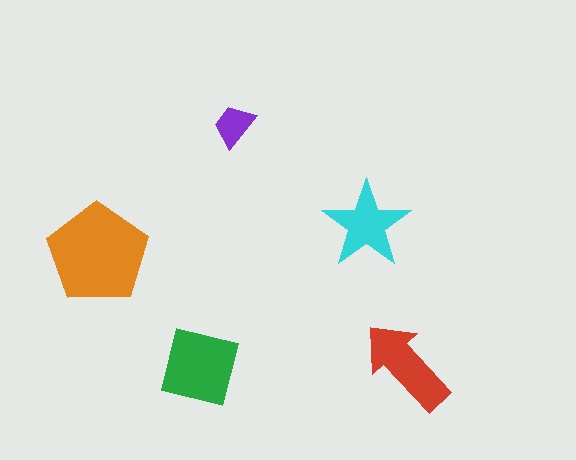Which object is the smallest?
The purple trapezoid.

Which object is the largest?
The orange pentagon.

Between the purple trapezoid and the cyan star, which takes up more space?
The cyan star.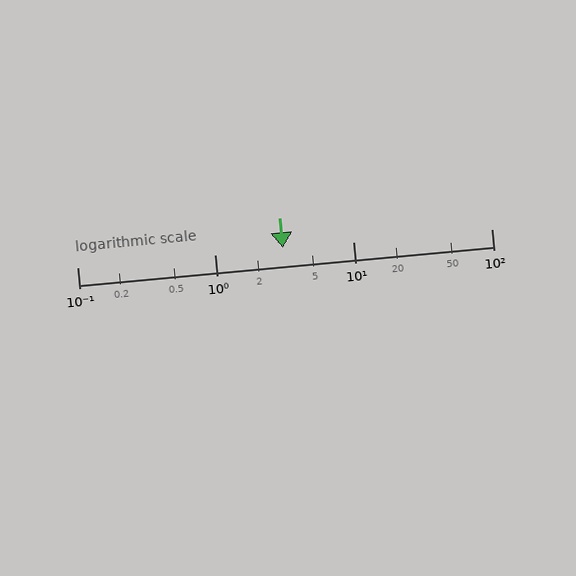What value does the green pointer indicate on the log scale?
The pointer indicates approximately 3.1.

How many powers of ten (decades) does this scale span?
The scale spans 3 decades, from 0.1 to 100.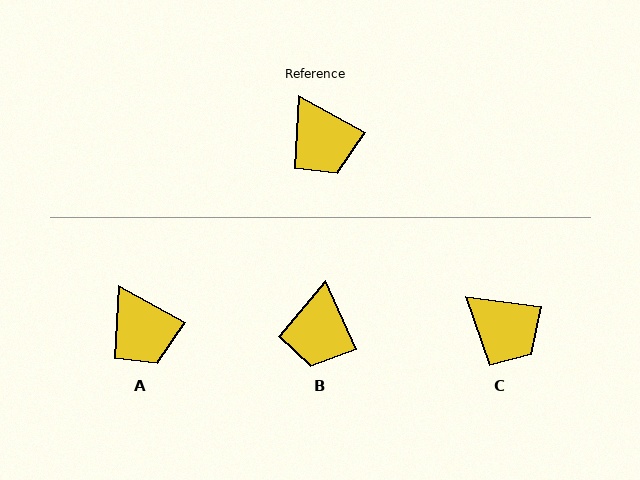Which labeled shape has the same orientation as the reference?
A.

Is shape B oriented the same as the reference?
No, it is off by about 37 degrees.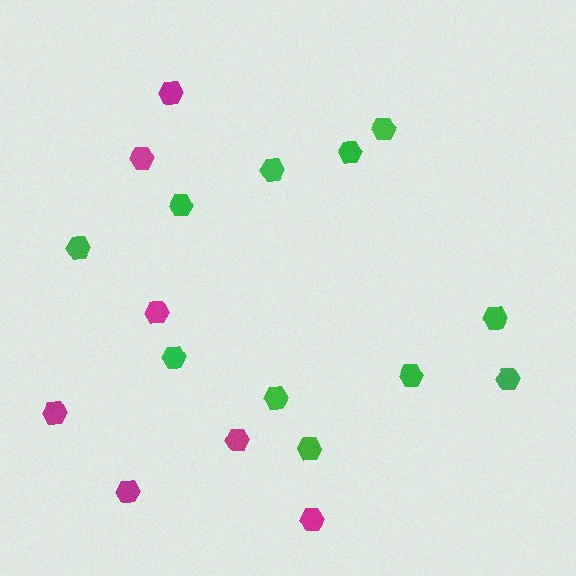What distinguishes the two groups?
There are 2 groups: one group of green hexagons (11) and one group of magenta hexagons (7).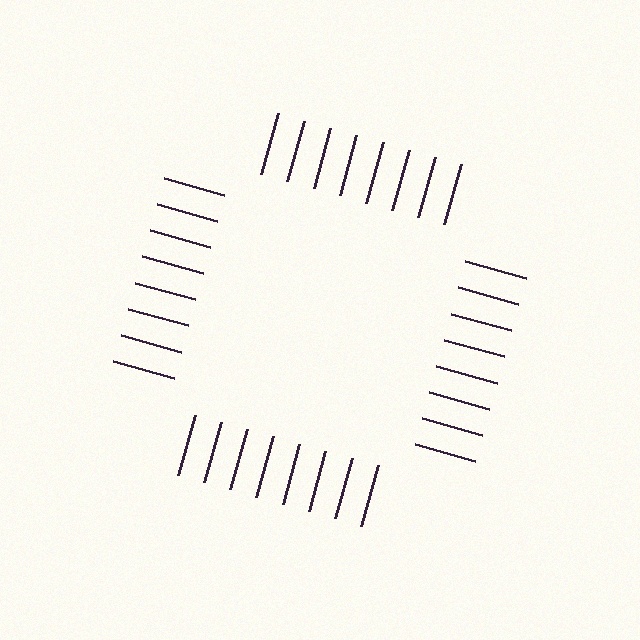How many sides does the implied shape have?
4 sides — the line-ends trace a square.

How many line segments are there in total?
32 — 8 along each of the 4 edges.